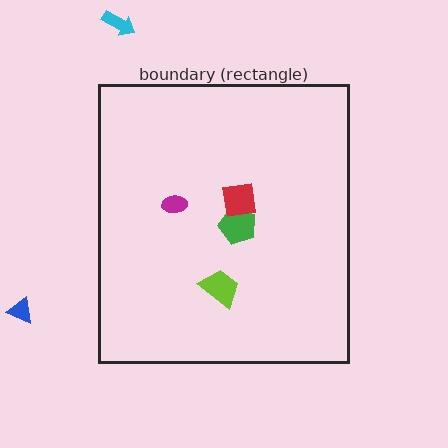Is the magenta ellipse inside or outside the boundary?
Inside.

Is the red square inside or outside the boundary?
Inside.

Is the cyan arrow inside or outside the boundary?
Outside.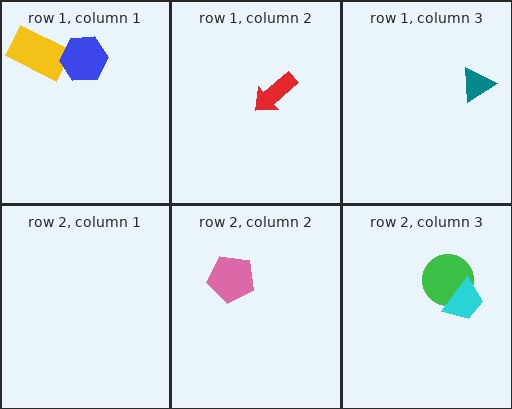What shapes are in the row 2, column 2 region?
The pink pentagon.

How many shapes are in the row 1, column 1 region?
2.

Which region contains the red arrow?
The row 1, column 2 region.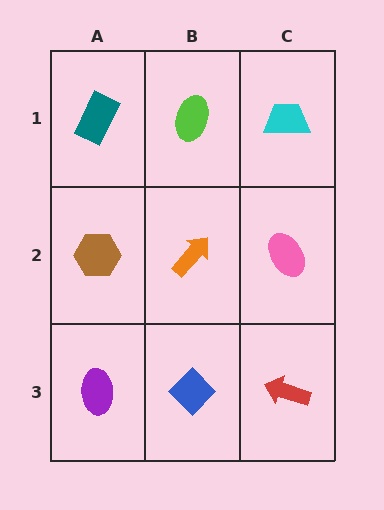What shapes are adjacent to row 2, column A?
A teal rectangle (row 1, column A), a purple ellipse (row 3, column A), an orange arrow (row 2, column B).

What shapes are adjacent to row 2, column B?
A lime ellipse (row 1, column B), a blue diamond (row 3, column B), a brown hexagon (row 2, column A), a pink ellipse (row 2, column C).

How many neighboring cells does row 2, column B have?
4.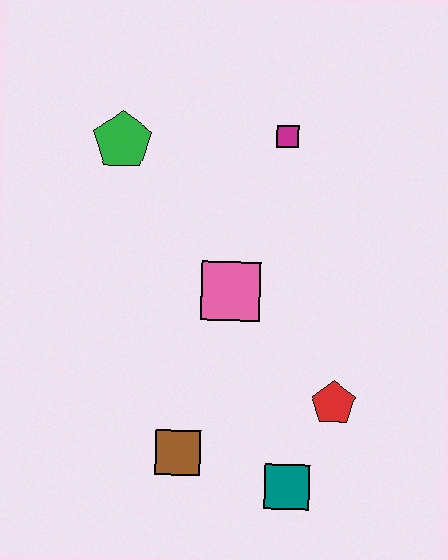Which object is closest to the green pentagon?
The magenta square is closest to the green pentagon.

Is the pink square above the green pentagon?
No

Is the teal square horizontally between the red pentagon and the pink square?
Yes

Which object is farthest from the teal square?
The green pentagon is farthest from the teal square.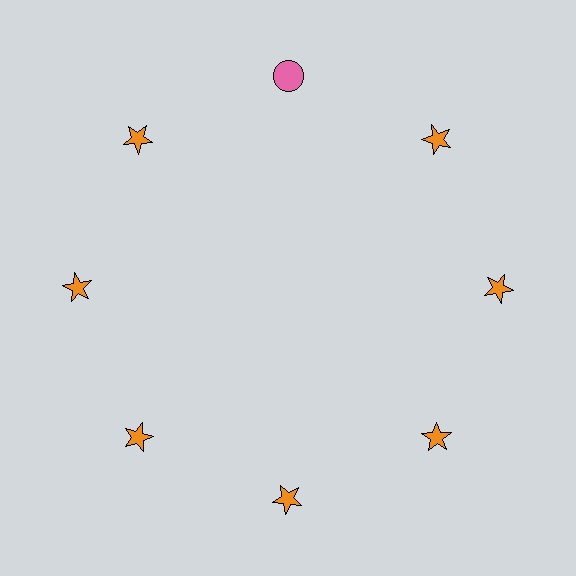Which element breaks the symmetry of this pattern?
The pink circle at roughly the 12 o'clock position breaks the symmetry. All other shapes are orange stars.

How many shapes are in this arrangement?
There are 8 shapes arranged in a ring pattern.